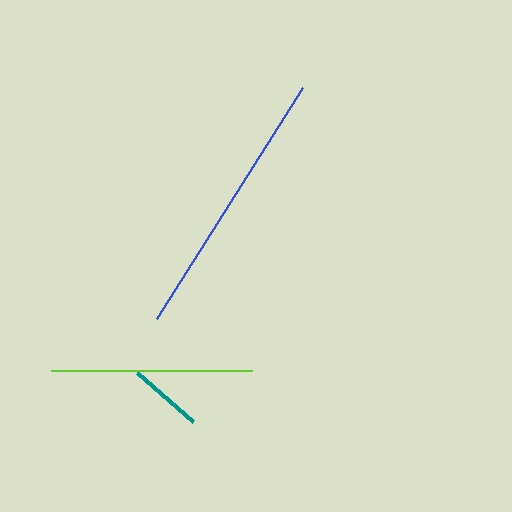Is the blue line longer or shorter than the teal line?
The blue line is longer than the teal line.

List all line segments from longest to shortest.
From longest to shortest: blue, lime, teal.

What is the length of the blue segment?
The blue segment is approximately 273 pixels long.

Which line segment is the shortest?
The teal line is the shortest at approximately 74 pixels.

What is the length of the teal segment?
The teal segment is approximately 74 pixels long.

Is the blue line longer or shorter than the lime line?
The blue line is longer than the lime line.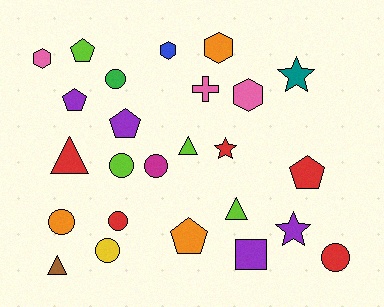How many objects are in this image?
There are 25 objects.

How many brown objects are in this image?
There is 1 brown object.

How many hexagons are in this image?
There are 4 hexagons.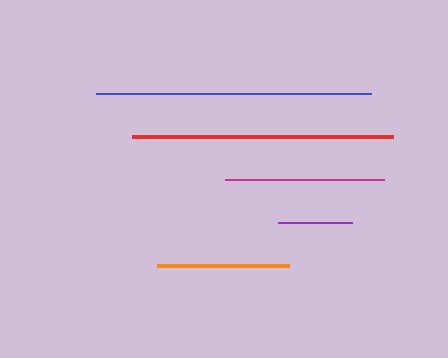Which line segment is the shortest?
The purple line is the shortest at approximately 74 pixels.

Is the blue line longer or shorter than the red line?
The blue line is longer than the red line.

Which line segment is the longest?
The blue line is the longest at approximately 275 pixels.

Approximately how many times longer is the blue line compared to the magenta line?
The blue line is approximately 1.7 times the length of the magenta line.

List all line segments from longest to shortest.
From longest to shortest: blue, red, magenta, orange, purple.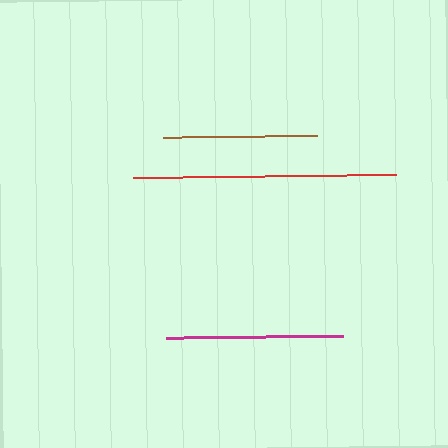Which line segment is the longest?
The red line is the longest at approximately 263 pixels.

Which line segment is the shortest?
The brown line is the shortest at approximately 154 pixels.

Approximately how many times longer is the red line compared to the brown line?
The red line is approximately 1.7 times the length of the brown line.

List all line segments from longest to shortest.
From longest to shortest: red, magenta, brown.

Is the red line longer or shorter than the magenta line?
The red line is longer than the magenta line.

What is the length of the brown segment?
The brown segment is approximately 154 pixels long.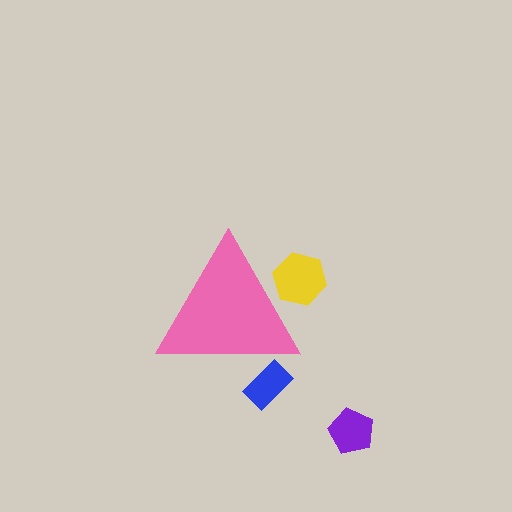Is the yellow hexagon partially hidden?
Yes, the yellow hexagon is partially hidden behind the pink triangle.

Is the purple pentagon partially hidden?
No, the purple pentagon is fully visible.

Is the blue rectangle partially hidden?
Yes, the blue rectangle is partially hidden behind the pink triangle.